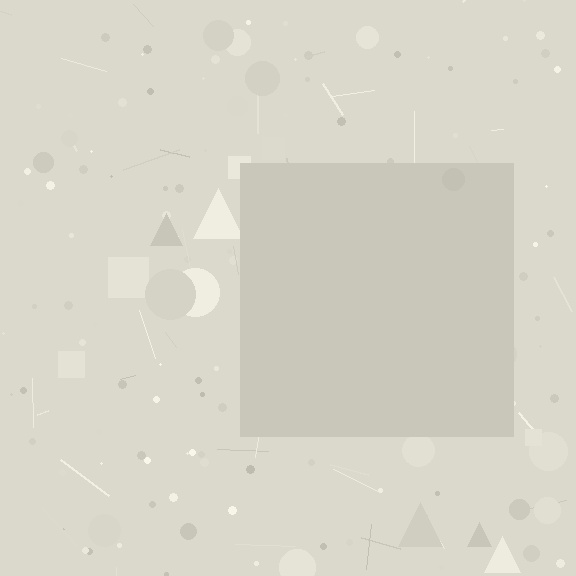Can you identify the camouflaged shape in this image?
The camouflaged shape is a square.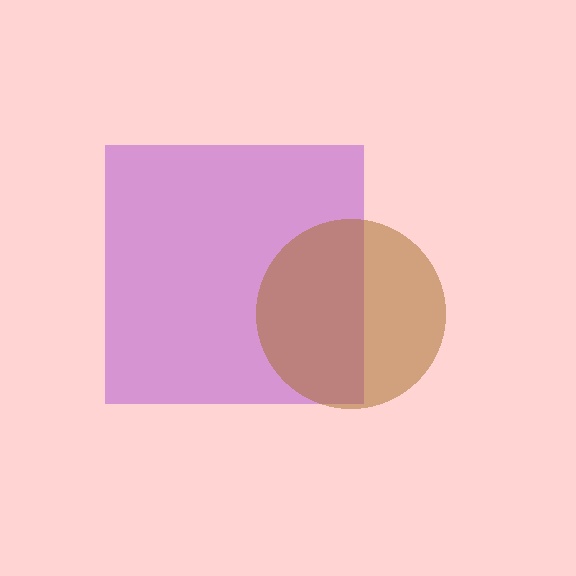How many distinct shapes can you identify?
There are 2 distinct shapes: a purple square, a brown circle.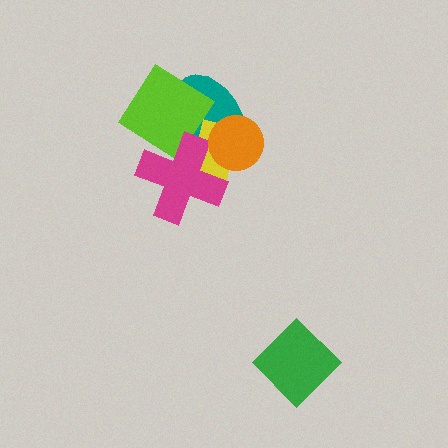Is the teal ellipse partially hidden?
Yes, it is partially covered by another shape.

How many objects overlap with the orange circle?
3 objects overlap with the orange circle.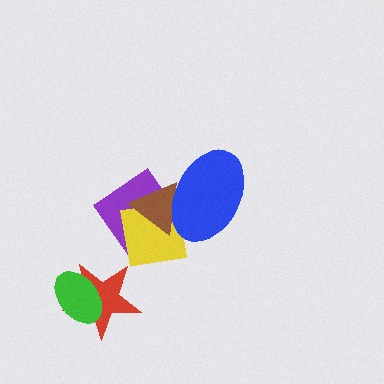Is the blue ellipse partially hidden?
No, no other shape covers it.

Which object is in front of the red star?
The green ellipse is in front of the red star.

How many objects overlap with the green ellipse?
1 object overlaps with the green ellipse.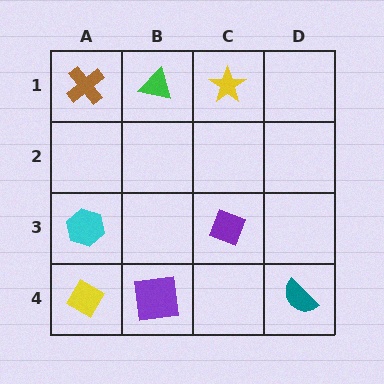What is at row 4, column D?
A teal semicircle.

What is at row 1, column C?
A yellow star.